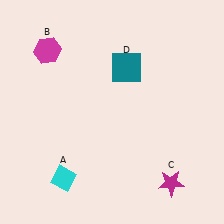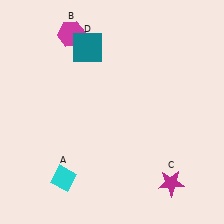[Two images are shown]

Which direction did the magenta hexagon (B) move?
The magenta hexagon (B) moved right.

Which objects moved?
The objects that moved are: the magenta hexagon (B), the teal square (D).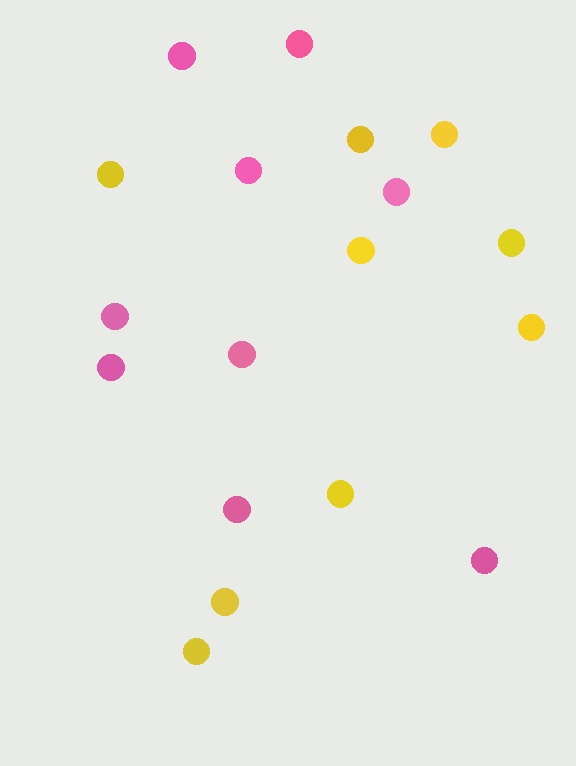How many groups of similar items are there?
There are 2 groups: one group of pink circles (9) and one group of yellow circles (9).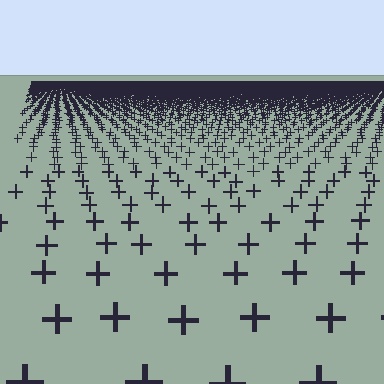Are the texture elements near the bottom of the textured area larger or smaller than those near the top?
Larger. Near the bottom, elements are closer to the viewer and appear at a bigger on-screen size.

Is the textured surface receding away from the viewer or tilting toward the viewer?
The surface is receding away from the viewer. Texture elements get smaller and denser toward the top.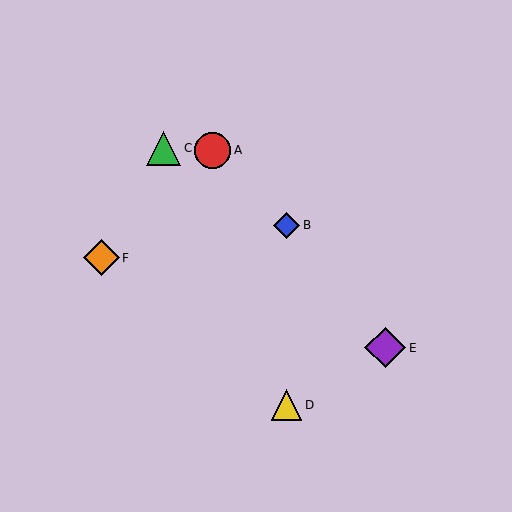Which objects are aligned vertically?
Objects B, D are aligned vertically.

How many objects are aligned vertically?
2 objects (B, D) are aligned vertically.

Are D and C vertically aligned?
No, D is at x≈286 and C is at x≈164.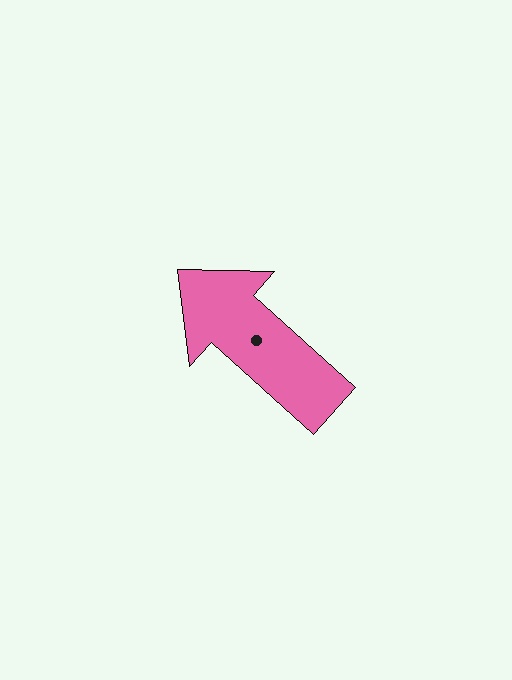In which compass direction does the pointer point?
Northwest.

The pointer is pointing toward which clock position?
Roughly 10 o'clock.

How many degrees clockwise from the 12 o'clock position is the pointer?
Approximately 312 degrees.